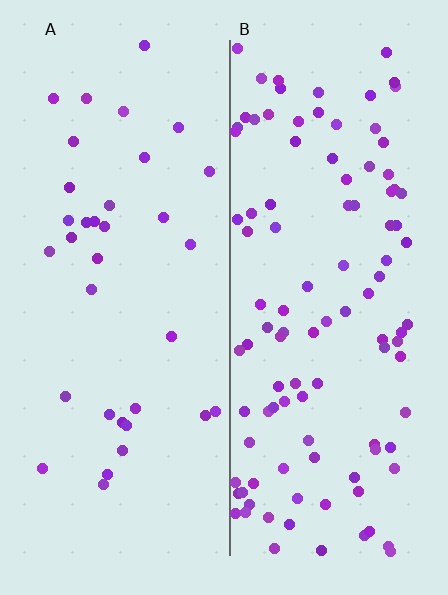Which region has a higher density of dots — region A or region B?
B (the right).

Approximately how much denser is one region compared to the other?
Approximately 3.1× — region B over region A.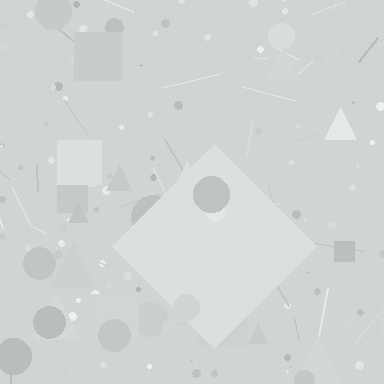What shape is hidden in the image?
A diamond is hidden in the image.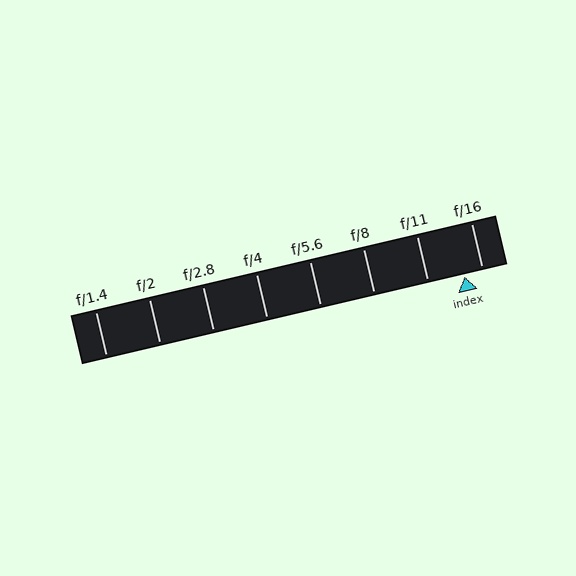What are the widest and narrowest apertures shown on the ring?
The widest aperture shown is f/1.4 and the narrowest is f/16.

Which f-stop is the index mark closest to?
The index mark is closest to f/16.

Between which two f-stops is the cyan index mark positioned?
The index mark is between f/11 and f/16.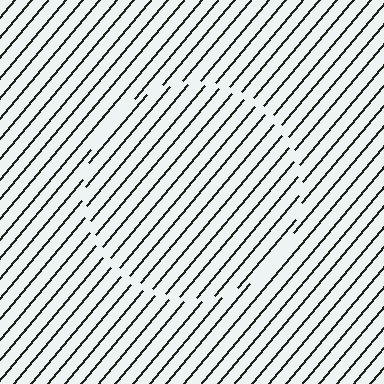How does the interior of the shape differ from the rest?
The interior of the shape contains the same grating, shifted by half a period — the contour is defined by the phase discontinuity where line-ends from the inner and outer gratings abut.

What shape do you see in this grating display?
An illusory circle. The interior of the shape contains the same grating, shifted by half a period — the contour is defined by the phase discontinuity where line-ends from the inner and outer gratings abut.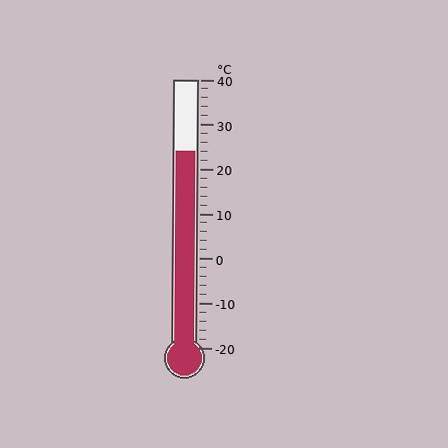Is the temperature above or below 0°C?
The temperature is above 0°C.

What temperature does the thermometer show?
The thermometer shows approximately 24°C.